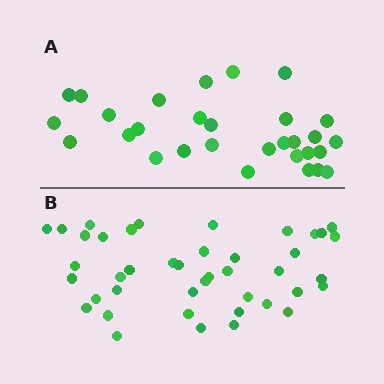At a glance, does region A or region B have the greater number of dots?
Region B (the bottom region) has more dots.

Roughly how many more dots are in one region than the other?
Region B has roughly 12 or so more dots than region A.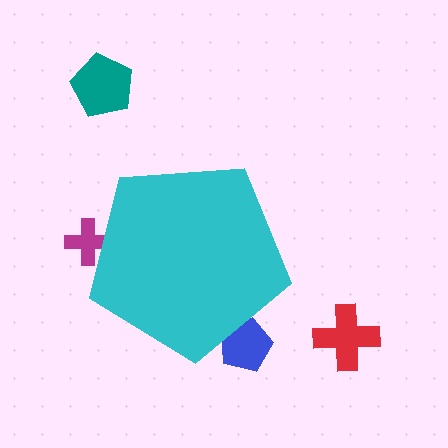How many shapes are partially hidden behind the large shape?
2 shapes are partially hidden.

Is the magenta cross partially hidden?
Yes, the magenta cross is partially hidden behind the cyan pentagon.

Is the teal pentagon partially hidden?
No, the teal pentagon is fully visible.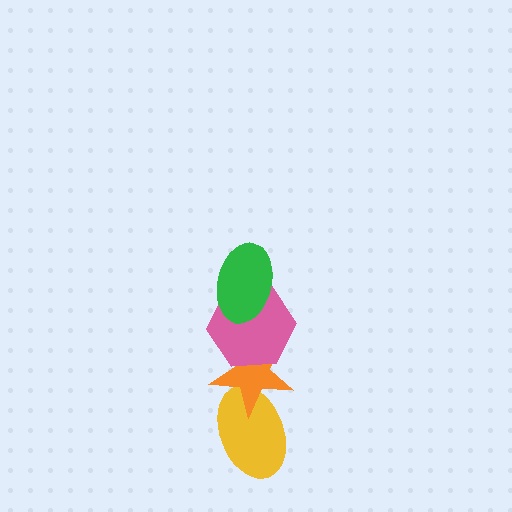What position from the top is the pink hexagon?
The pink hexagon is 2nd from the top.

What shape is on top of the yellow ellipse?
The orange star is on top of the yellow ellipse.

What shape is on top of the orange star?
The pink hexagon is on top of the orange star.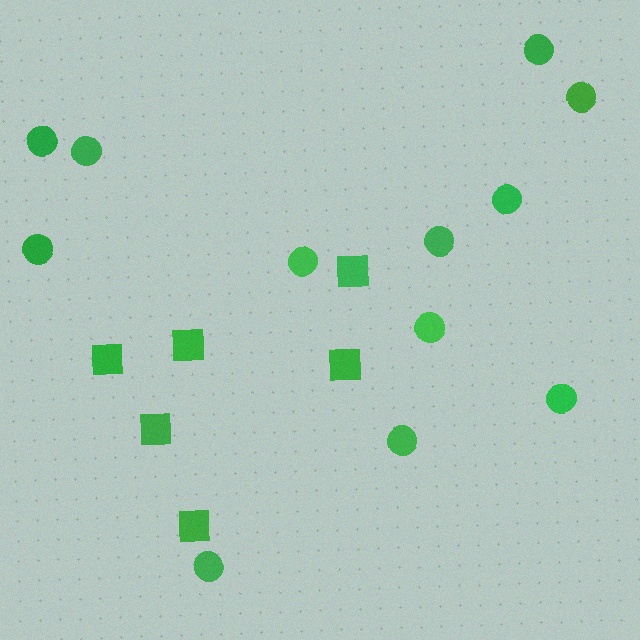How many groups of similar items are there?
There are 2 groups: one group of circles (12) and one group of squares (6).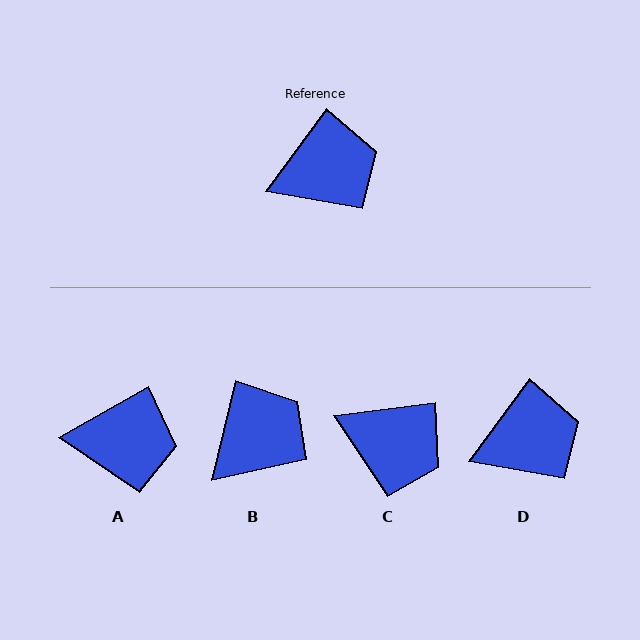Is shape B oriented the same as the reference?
No, it is off by about 23 degrees.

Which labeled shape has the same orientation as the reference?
D.